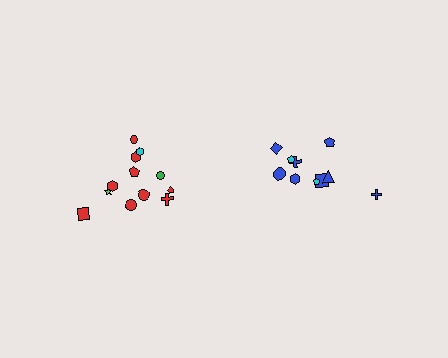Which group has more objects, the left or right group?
The left group.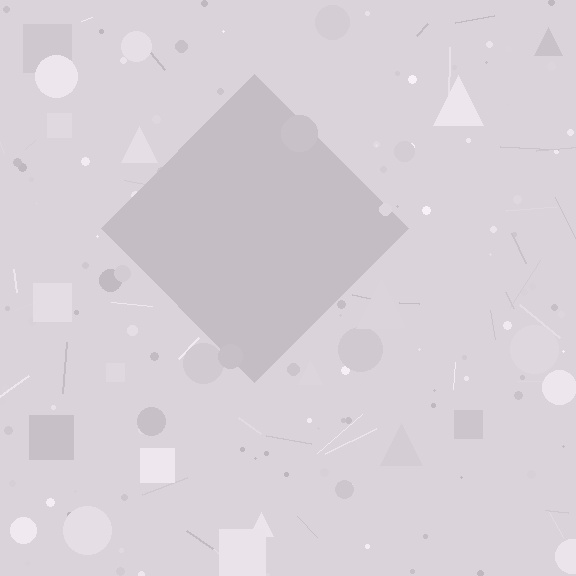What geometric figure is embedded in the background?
A diamond is embedded in the background.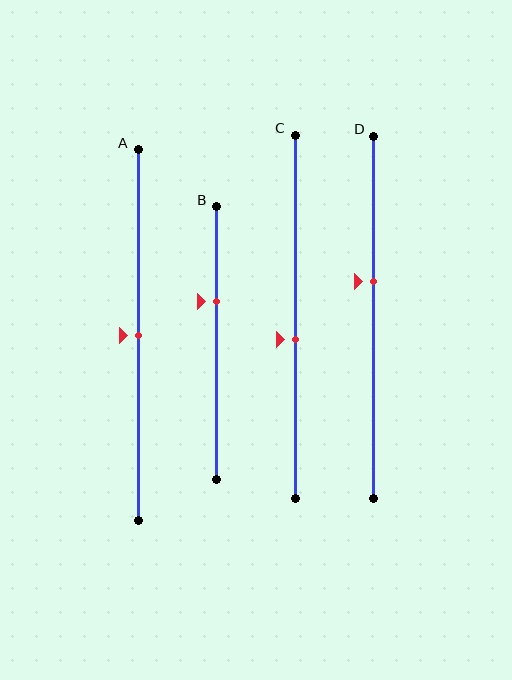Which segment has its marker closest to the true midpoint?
Segment A has its marker closest to the true midpoint.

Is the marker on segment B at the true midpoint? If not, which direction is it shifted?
No, the marker on segment B is shifted upward by about 15% of the segment length.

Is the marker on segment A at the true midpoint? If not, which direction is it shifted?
Yes, the marker on segment A is at the true midpoint.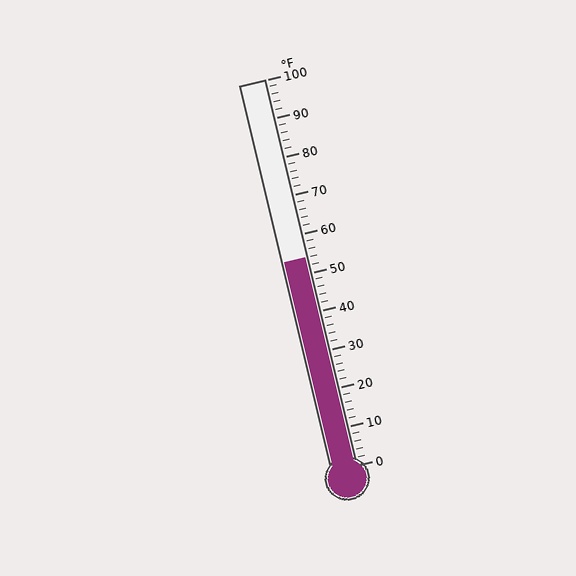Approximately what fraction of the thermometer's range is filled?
The thermometer is filled to approximately 55% of its range.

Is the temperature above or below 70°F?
The temperature is below 70°F.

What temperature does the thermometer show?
The thermometer shows approximately 54°F.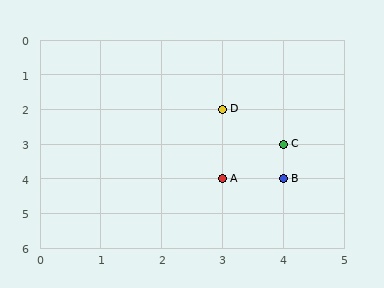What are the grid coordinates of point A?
Point A is at grid coordinates (3, 4).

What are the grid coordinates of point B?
Point B is at grid coordinates (4, 4).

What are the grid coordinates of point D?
Point D is at grid coordinates (3, 2).